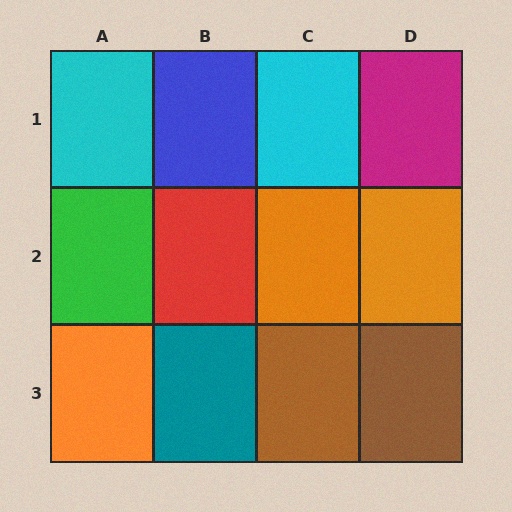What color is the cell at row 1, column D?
Magenta.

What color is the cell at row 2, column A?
Green.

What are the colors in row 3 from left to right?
Orange, teal, brown, brown.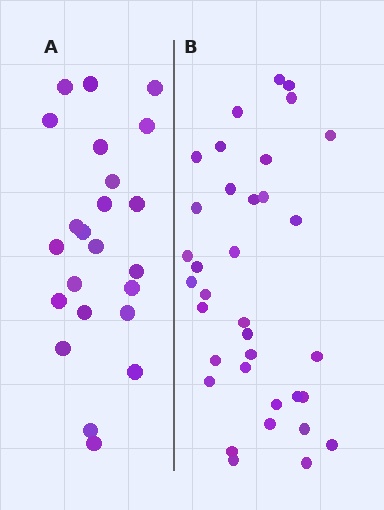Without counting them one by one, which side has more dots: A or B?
Region B (the right region) has more dots.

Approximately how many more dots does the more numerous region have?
Region B has roughly 12 or so more dots than region A.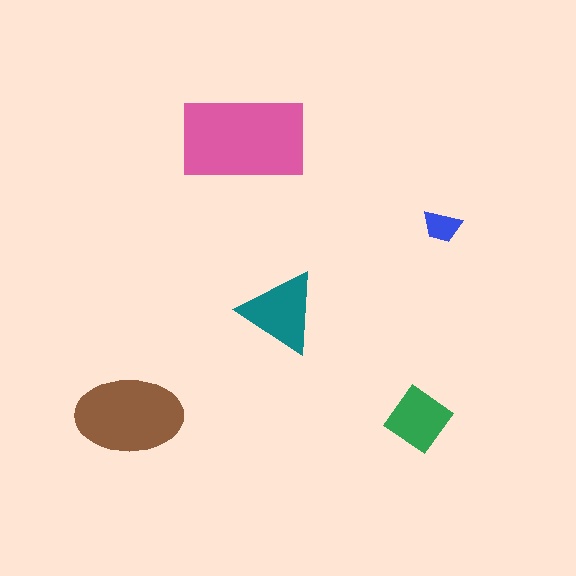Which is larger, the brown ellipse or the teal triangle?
The brown ellipse.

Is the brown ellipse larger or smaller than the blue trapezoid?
Larger.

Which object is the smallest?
The blue trapezoid.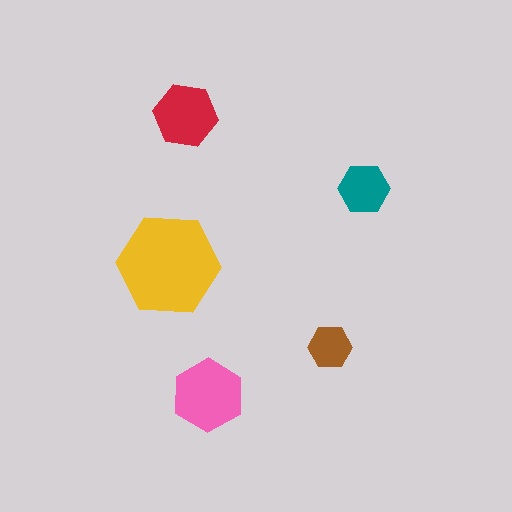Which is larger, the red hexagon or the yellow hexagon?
The yellow one.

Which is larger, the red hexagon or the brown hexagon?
The red one.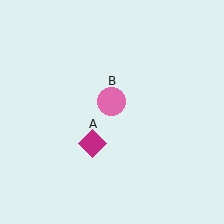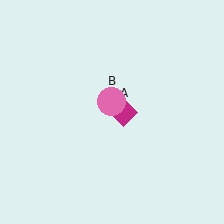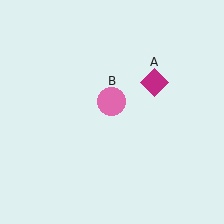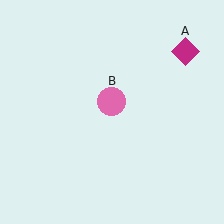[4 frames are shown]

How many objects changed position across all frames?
1 object changed position: magenta diamond (object A).